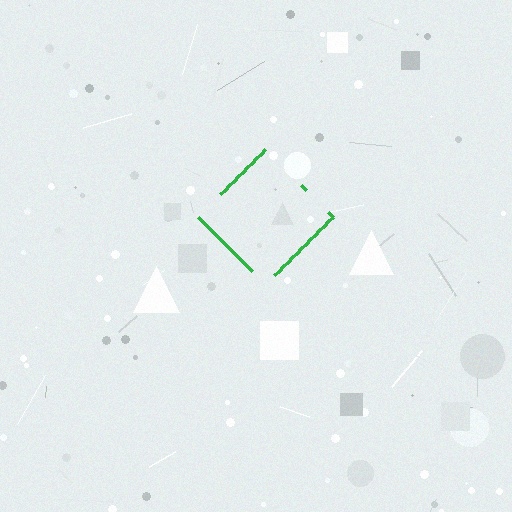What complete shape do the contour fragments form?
The contour fragments form a diamond.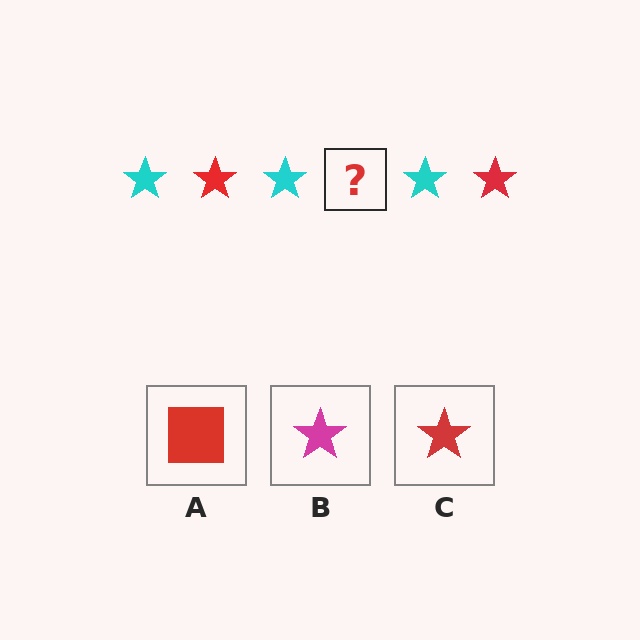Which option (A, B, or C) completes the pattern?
C.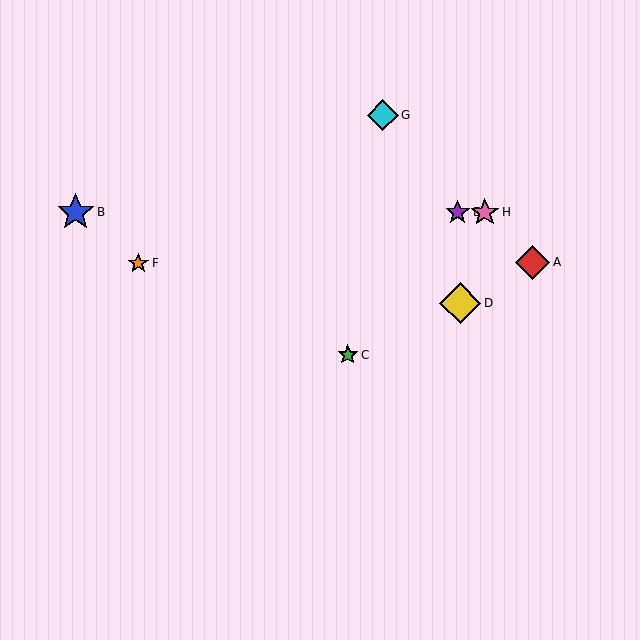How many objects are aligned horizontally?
3 objects (B, E, H) are aligned horizontally.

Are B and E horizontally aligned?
Yes, both are at y≈212.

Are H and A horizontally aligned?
No, H is at y≈212 and A is at y≈262.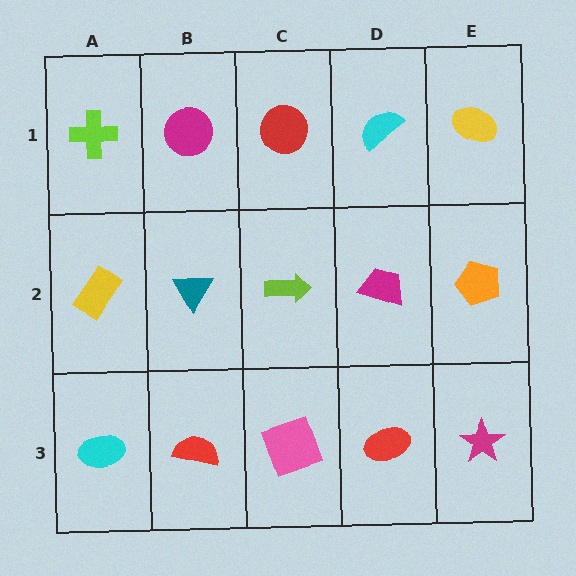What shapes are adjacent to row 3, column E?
An orange pentagon (row 2, column E), a red ellipse (row 3, column D).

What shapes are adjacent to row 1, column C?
A lime arrow (row 2, column C), a magenta circle (row 1, column B), a cyan semicircle (row 1, column D).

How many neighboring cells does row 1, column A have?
2.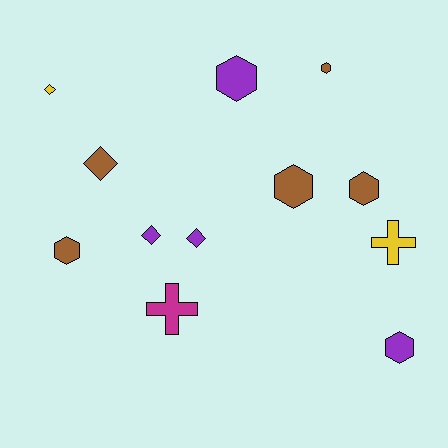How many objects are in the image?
There are 12 objects.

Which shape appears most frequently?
Hexagon, with 6 objects.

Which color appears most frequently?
Brown, with 5 objects.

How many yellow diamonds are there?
There is 1 yellow diamond.